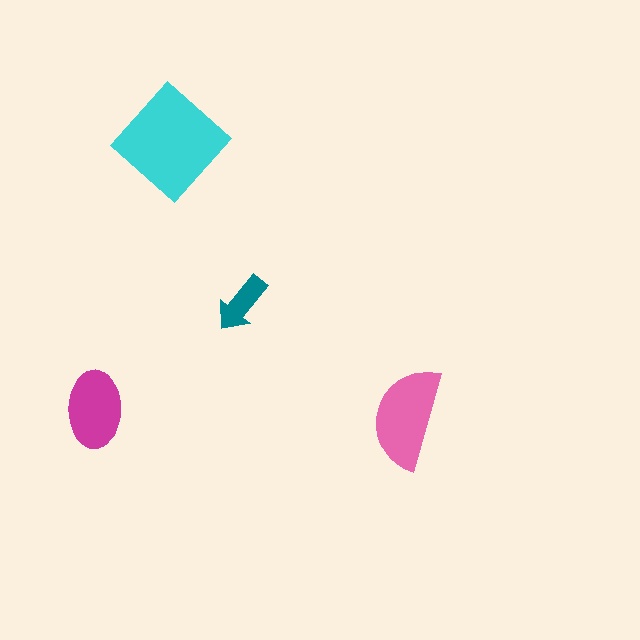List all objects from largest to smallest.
The cyan diamond, the pink semicircle, the magenta ellipse, the teal arrow.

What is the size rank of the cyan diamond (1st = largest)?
1st.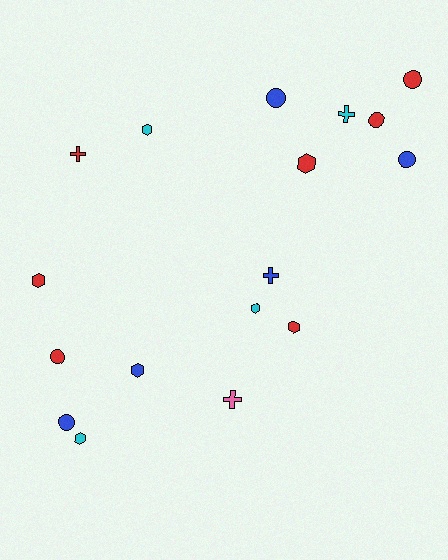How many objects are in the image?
There are 17 objects.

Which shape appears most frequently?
Hexagon, with 7 objects.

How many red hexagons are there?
There are 3 red hexagons.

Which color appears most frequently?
Red, with 7 objects.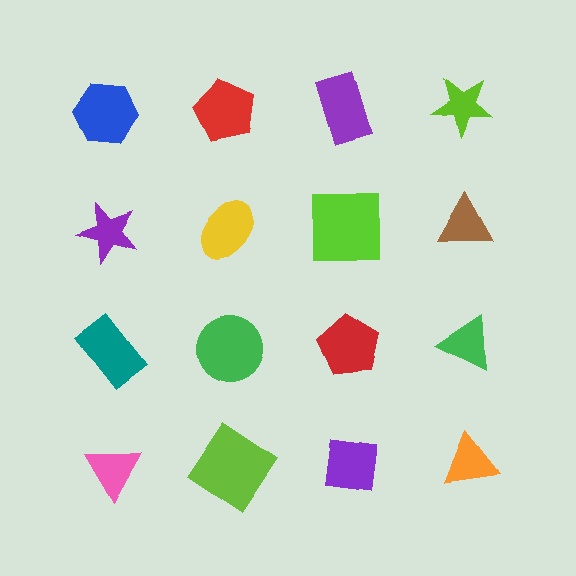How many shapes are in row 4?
4 shapes.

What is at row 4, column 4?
An orange triangle.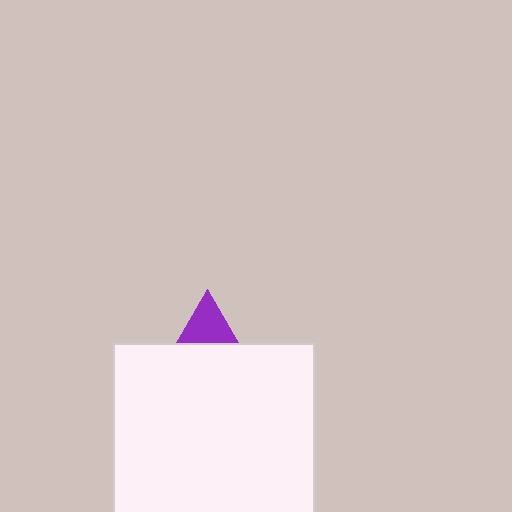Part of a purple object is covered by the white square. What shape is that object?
It is a triangle.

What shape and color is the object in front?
The object in front is a white square.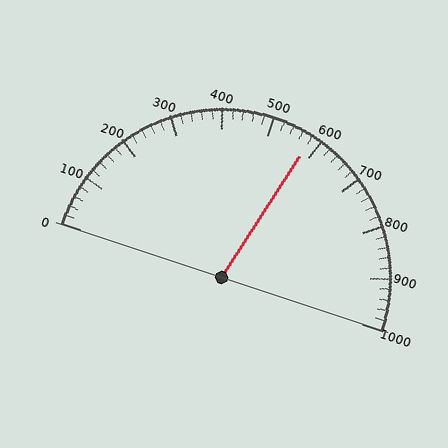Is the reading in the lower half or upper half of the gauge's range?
The reading is in the upper half of the range (0 to 1000).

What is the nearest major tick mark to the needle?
The nearest major tick mark is 600.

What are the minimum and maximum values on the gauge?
The gauge ranges from 0 to 1000.